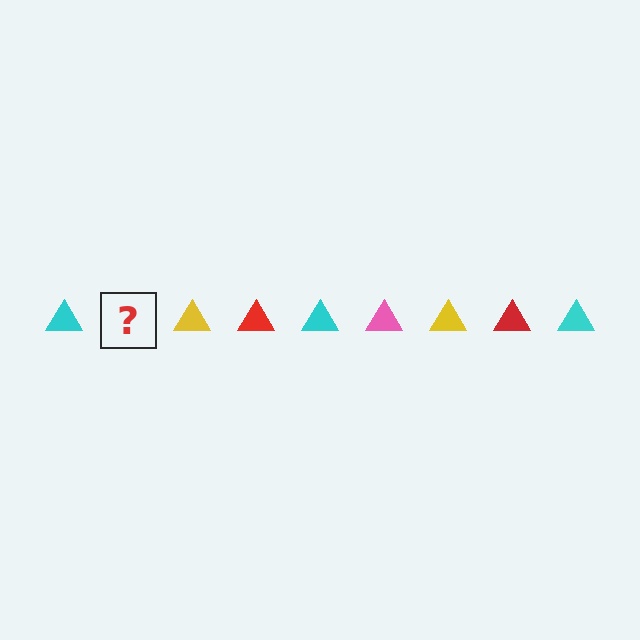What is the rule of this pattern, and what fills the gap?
The rule is that the pattern cycles through cyan, pink, yellow, red triangles. The gap should be filled with a pink triangle.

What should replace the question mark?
The question mark should be replaced with a pink triangle.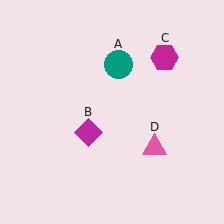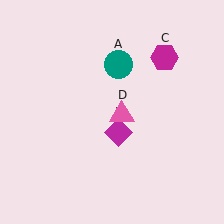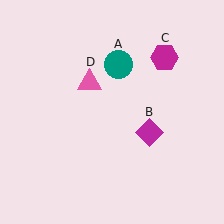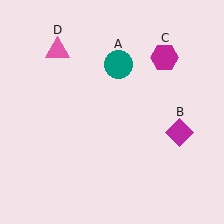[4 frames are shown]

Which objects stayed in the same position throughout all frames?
Teal circle (object A) and magenta hexagon (object C) remained stationary.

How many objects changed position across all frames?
2 objects changed position: magenta diamond (object B), pink triangle (object D).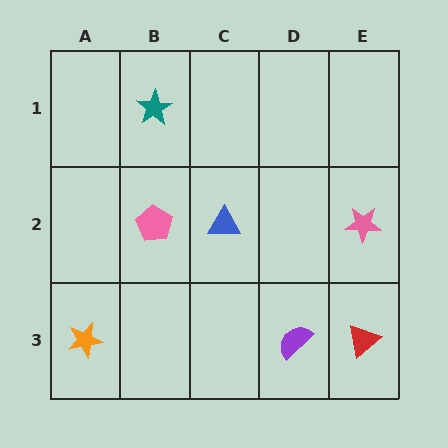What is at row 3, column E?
A red triangle.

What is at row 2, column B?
A pink pentagon.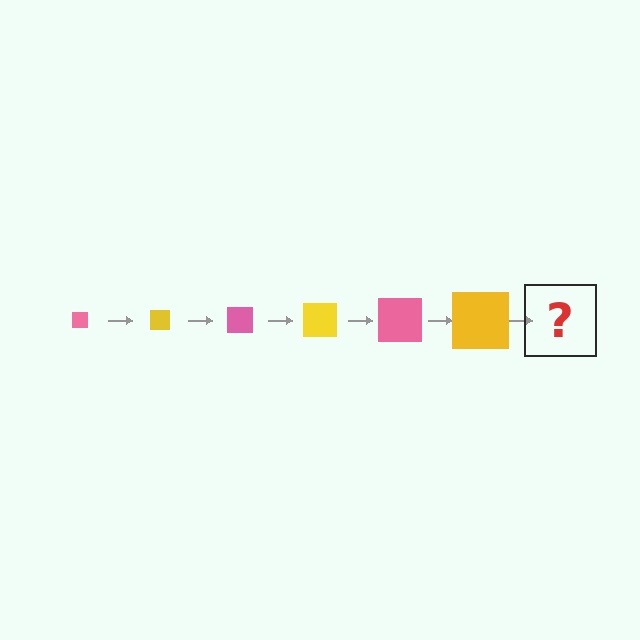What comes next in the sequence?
The next element should be a pink square, larger than the previous one.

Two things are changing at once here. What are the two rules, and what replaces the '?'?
The two rules are that the square grows larger each step and the color cycles through pink and yellow. The '?' should be a pink square, larger than the previous one.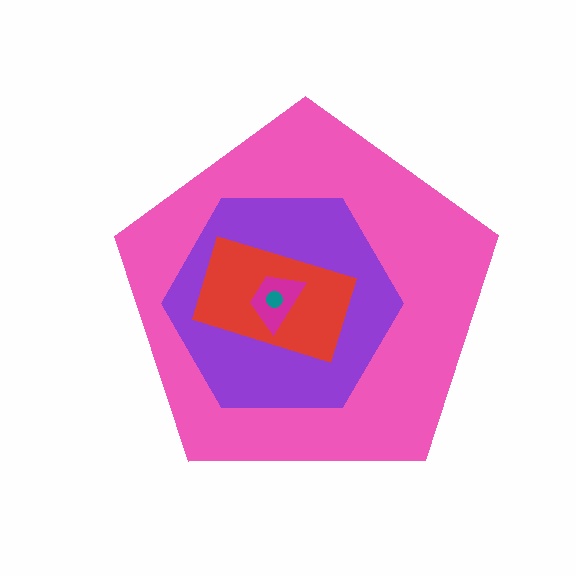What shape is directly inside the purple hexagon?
The red rectangle.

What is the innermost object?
The teal circle.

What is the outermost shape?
The pink pentagon.